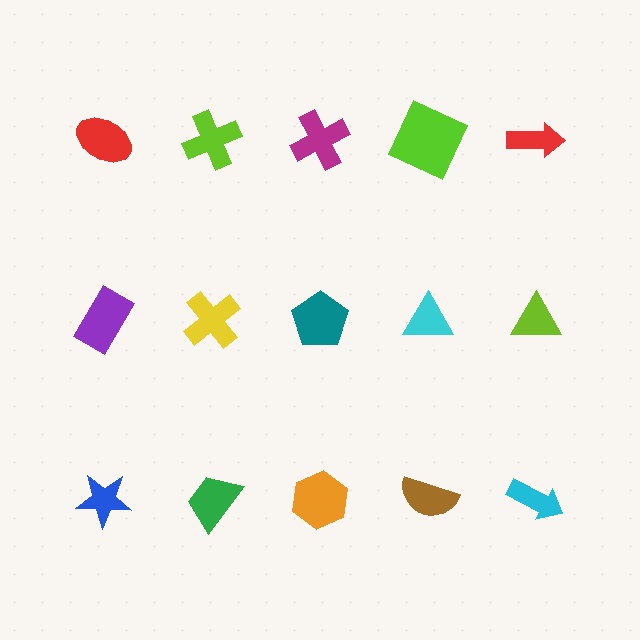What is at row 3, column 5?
A cyan arrow.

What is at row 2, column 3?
A teal pentagon.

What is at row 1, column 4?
A lime square.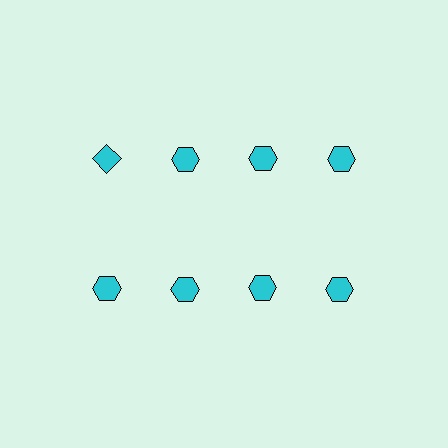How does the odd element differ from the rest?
It has a different shape: diamond instead of hexagon.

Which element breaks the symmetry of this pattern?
The cyan diamond in the top row, leftmost column breaks the symmetry. All other shapes are cyan hexagons.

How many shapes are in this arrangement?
There are 8 shapes arranged in a grid pattern.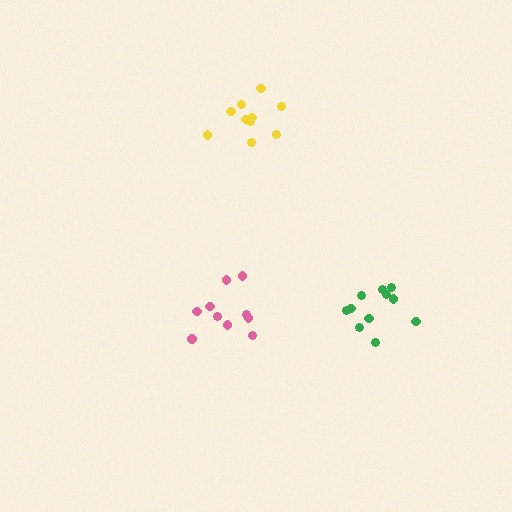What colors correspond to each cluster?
The clusters are colored: green, pink, yellow.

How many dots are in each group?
Group 1: 11 dots, Group 2: 10 dots, Group 3: 10 dots (31 total).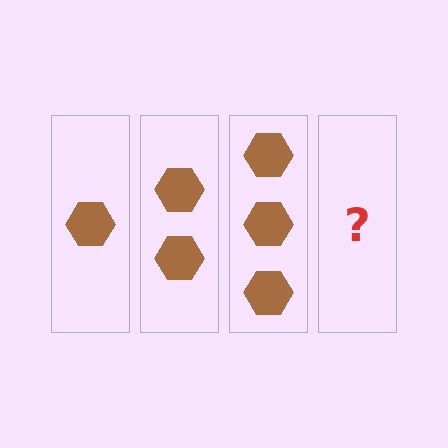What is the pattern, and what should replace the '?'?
The pattern is that each step adds one more hexagon. The '?' should be 4 hexagons.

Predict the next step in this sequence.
The next step is 4 hexagons.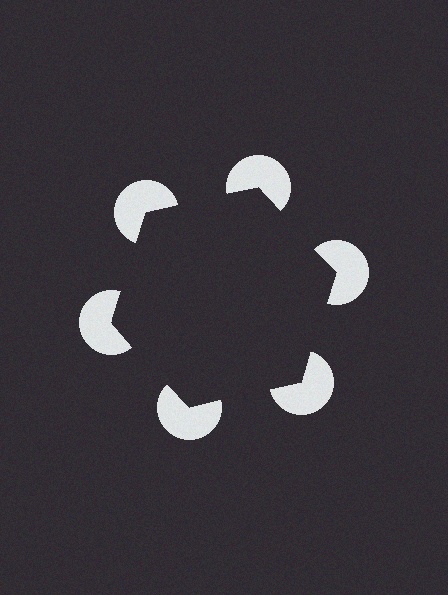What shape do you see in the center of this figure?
An illusory hexagon — its edges are inferred from the aligned wedge cuts in the pac-man discs, not physically drawn.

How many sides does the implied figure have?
6 sides.